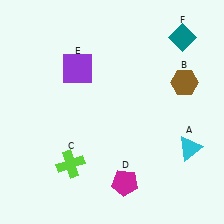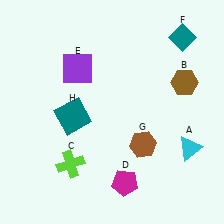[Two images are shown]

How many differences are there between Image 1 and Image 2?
There are 2 differences between the two images.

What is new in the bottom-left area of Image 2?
A teal square (H) was added in the bottom-left area of Image 2.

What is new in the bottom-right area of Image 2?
A brown hexagon (G) was added in the bottom-right area of Image 2.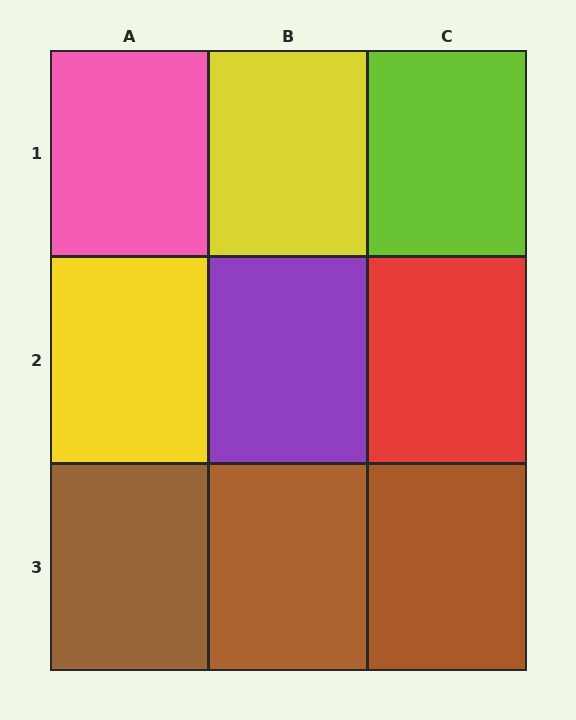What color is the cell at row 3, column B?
Brown.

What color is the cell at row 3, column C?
Brown.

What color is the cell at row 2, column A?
Yellow.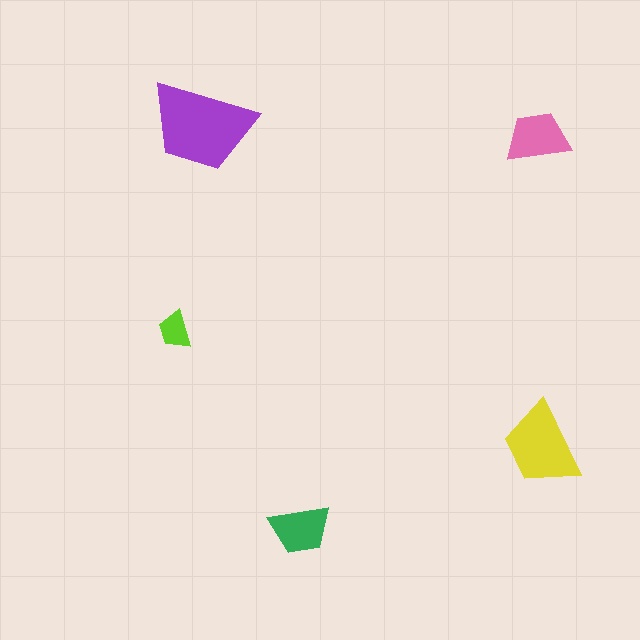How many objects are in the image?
There are 5 objects in the image.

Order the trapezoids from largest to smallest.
the purple one, the yellow one, the pink one, the green one, the lime one.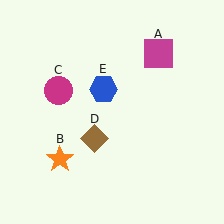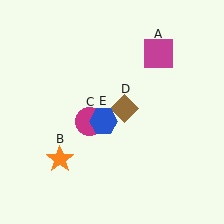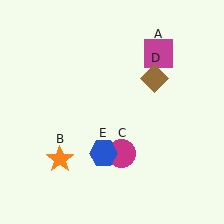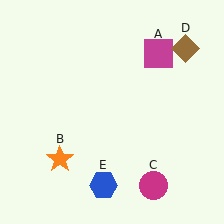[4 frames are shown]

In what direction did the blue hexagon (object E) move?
The blue hexagon (object E) moved down.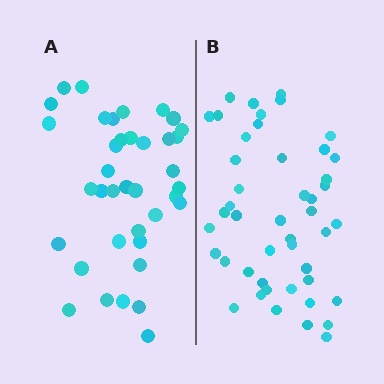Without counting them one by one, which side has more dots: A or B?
Region B (the right region) has more dots.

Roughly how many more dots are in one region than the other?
Region B has roughly 8 or so more dots than region A.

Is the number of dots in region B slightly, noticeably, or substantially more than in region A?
Region B has only slightly more — the two regions are fairly close. The ratio is roughly 1.2 to 1.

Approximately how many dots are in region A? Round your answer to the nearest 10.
About 40 dots. (The exact count is 38, which rounds to 40.)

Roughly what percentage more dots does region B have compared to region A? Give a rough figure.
About 20% more.